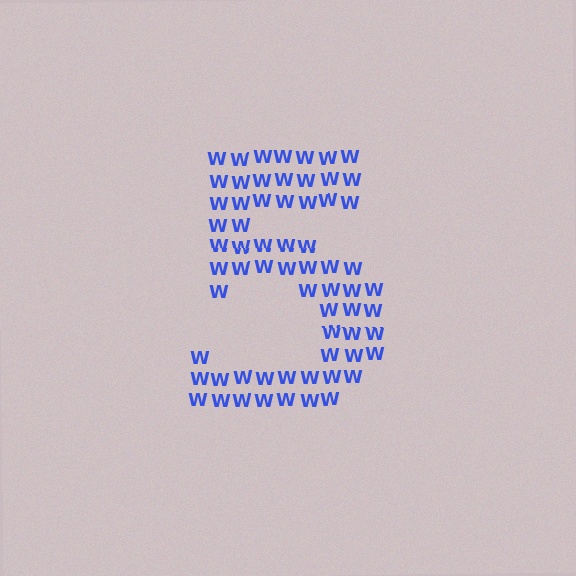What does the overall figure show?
The overall figure shows the digit 5.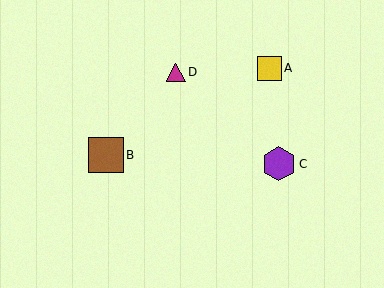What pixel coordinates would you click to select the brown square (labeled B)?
Click at (106, 155) to select the brown square B.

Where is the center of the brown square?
The center of the brown square is at (106, 155).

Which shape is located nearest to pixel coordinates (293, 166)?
The purple hexagon (labeled C) at (279, 164) is nearest to that location.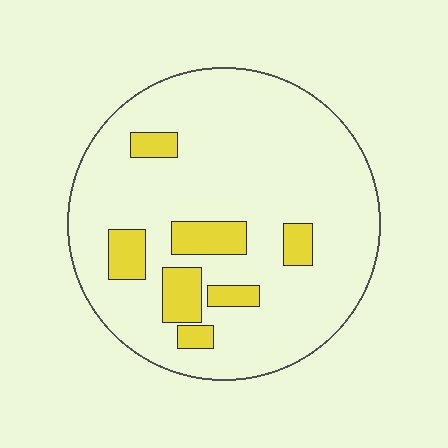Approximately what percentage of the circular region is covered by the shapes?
Approximately 15%.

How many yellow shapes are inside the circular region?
7.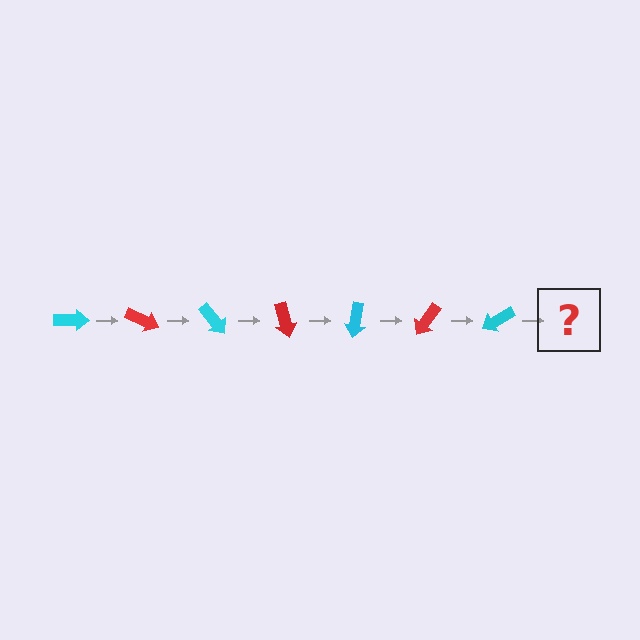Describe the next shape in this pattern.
It should be a red arrow, rotated 175 degrees from the start.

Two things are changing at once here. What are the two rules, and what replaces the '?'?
The two rules are that it rotates 25 degrees each step and the color cycles through cyan and red. The '?' should be a red arrow, rotated 175 degrees from the start.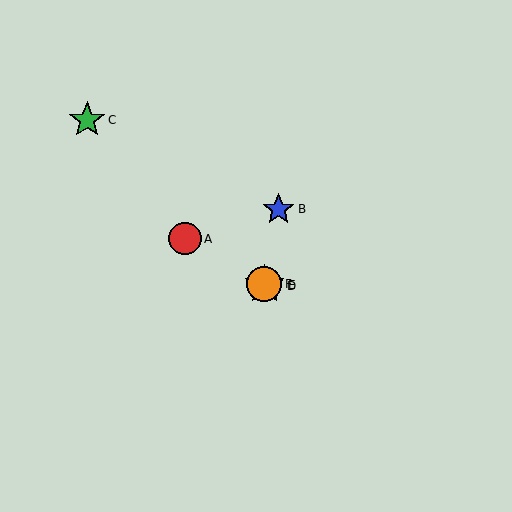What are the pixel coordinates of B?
Object B is at (279, 209).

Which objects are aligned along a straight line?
Objects A, D, E, F are aligned along a straight line.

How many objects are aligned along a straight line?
4 objects (A, D, E, F) are aligned along a straight line.